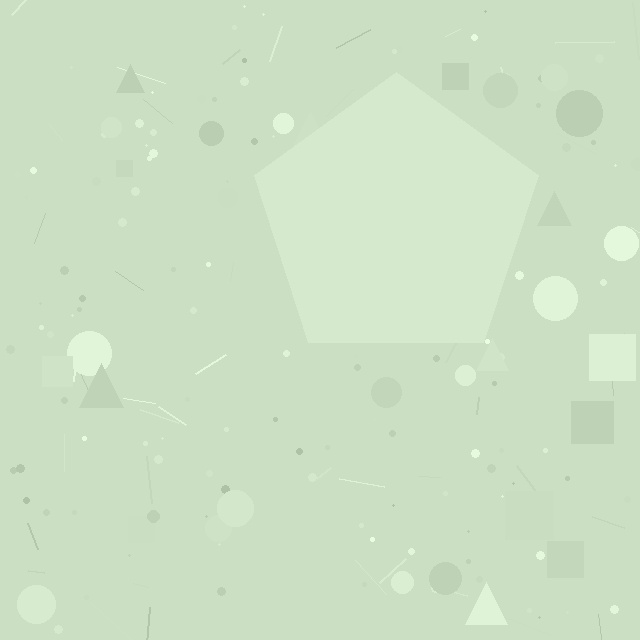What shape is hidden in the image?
A pentagon is hidden in the image.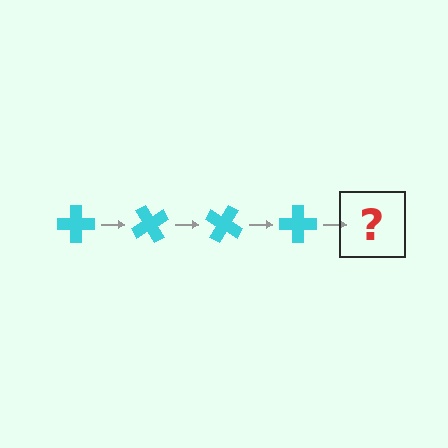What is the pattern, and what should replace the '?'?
The pattern is that the cross rotates 60 degrees each step. The '?' should be a cyan cross rotated 240 degrees.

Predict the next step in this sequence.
The next step is a cyan cross rotated 240 degrees.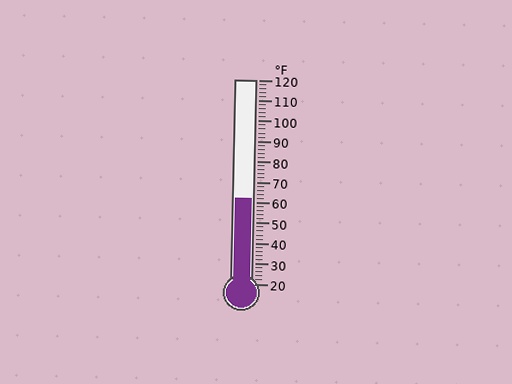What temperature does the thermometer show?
The thermometer shows approximately 62°F.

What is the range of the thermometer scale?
The thermometer scale ranges from 20°F to 120°F.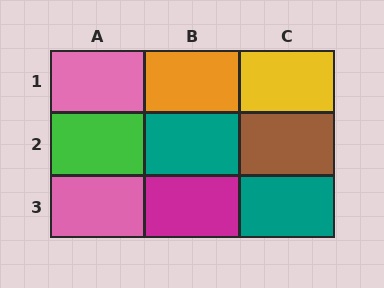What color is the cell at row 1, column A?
Pink.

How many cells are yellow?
1 cell is yellow.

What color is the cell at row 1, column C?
Yellow.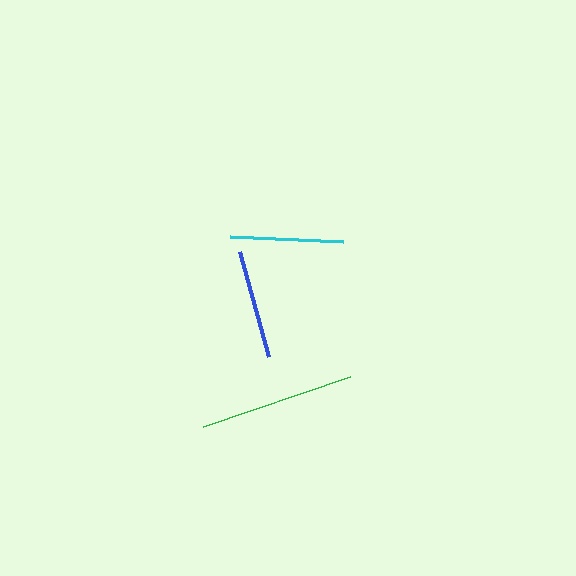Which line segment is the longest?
The green line is the longest at approximately 155 pixels.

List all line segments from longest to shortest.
From longest to shortest: green, cyan, blue.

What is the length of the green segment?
The green segment is approximately 155 pixels long.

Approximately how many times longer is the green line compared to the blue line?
The green line is approximately 1.4 times the length of the blue line.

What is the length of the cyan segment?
The cyan segment is approximately 114 pixels long.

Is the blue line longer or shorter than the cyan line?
The cyan line is longer than the blue line.